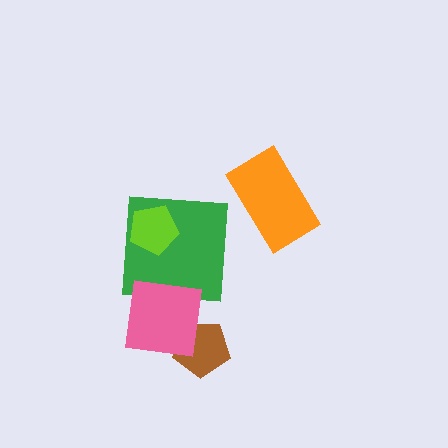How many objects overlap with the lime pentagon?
1 object overlaps with the lime pentagon.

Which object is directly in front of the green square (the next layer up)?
The lime pentagon is directly in front of the green square.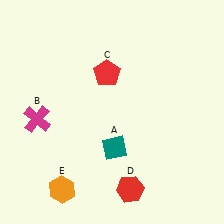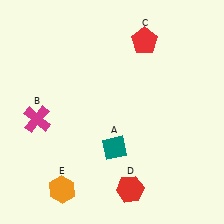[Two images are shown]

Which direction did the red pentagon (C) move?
The red pentagon (C) moved right.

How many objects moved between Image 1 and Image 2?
1 object moved between the two images.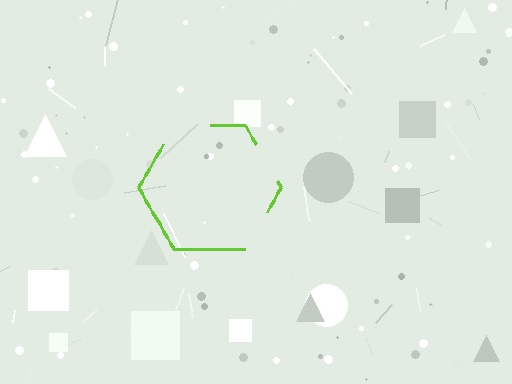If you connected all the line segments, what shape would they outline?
They would outline a hexagon.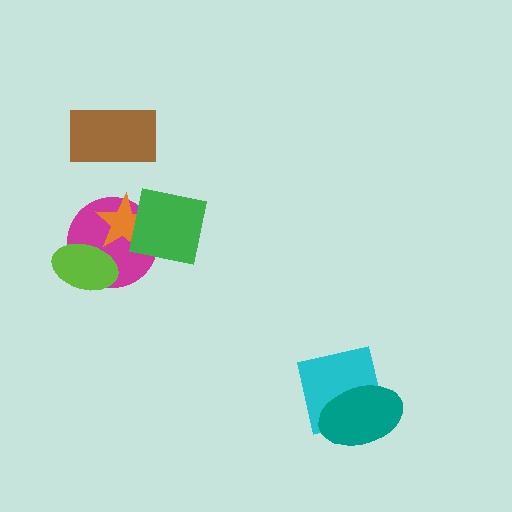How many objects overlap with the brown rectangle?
0 objects overlap with the brown rectangle.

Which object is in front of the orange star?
The green square is in front of the orange star.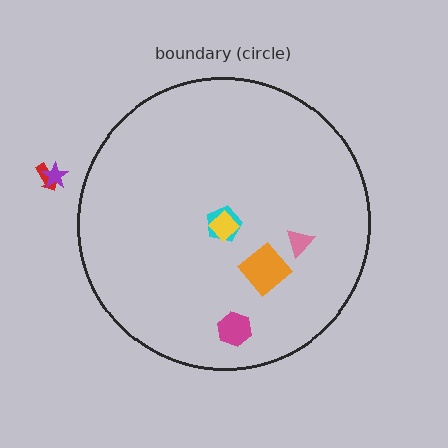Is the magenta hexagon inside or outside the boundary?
Inside.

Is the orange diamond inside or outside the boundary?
Inside.